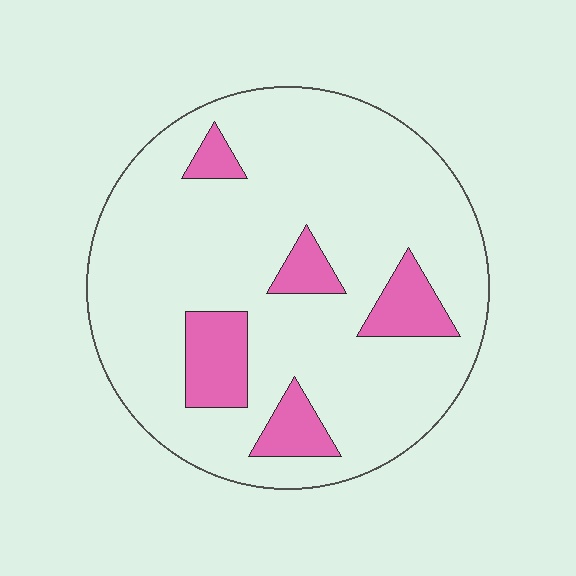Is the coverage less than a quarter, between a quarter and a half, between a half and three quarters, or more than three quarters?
Less than a quarter.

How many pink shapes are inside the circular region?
5.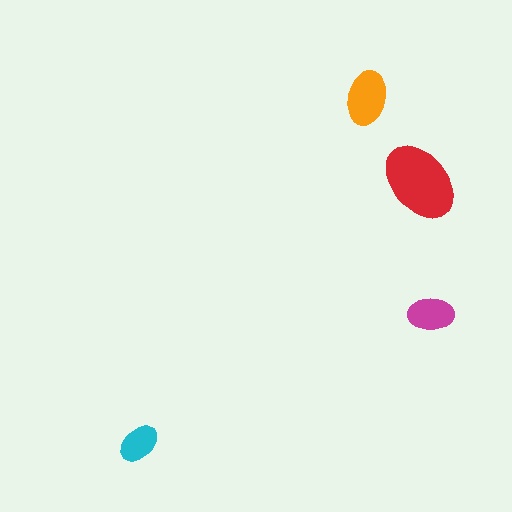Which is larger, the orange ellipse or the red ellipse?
The red one.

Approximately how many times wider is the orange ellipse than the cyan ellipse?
About 1.5 times wider.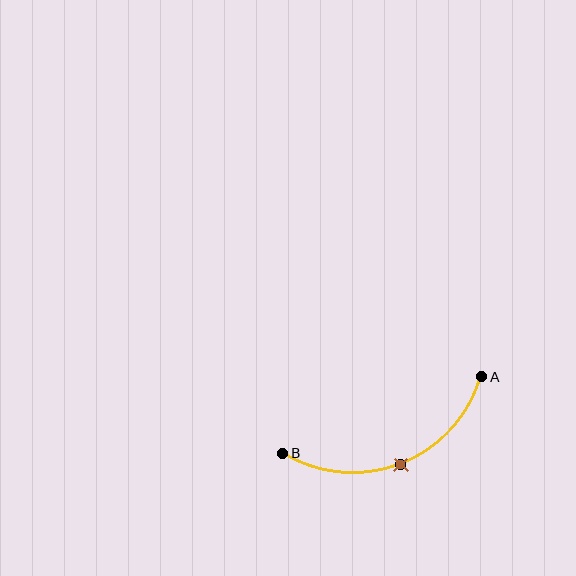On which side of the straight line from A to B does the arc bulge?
The arc bulges below the straight line connecting A and B.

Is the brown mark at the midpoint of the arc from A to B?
Yes. The brown mark lies on the arc at equal arc-length from both A and B — it is the arc midpoint.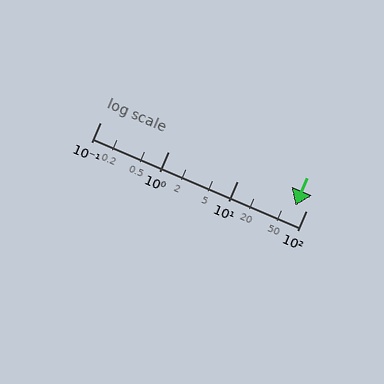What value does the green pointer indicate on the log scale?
The pointer indicates approximately 70.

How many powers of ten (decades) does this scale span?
The scale spans 3 decades, from 0.1 to 100.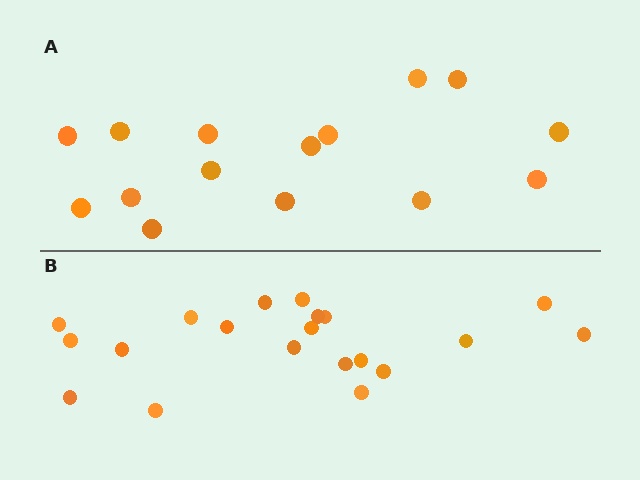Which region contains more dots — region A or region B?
Region B (the bottom region) has more dots.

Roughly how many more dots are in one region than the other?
Region B has about 5 more dots than region A.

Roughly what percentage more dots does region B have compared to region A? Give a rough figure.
About 35% more.